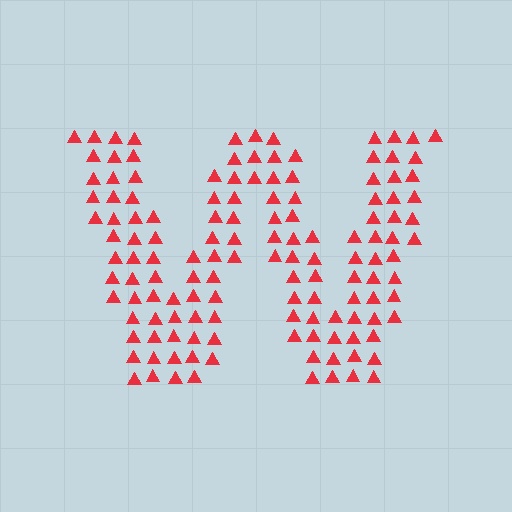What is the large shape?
The large shape is the letter W.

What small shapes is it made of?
It is made of small triangles.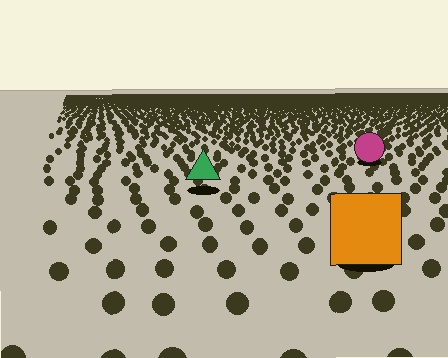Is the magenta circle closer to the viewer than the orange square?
No. The orange square is closer — you can tell from the texture gradient: the ground texture is coarser near it.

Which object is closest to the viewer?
The orange square is closest. The texture marks near it are larger and more spread out.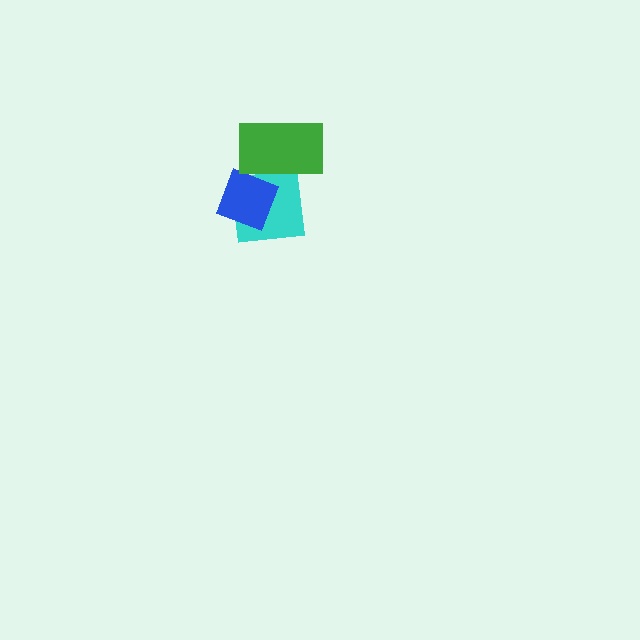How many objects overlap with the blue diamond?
2 objects overlap with the blue diamond.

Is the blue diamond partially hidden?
Yes, it is partially covered by another shape.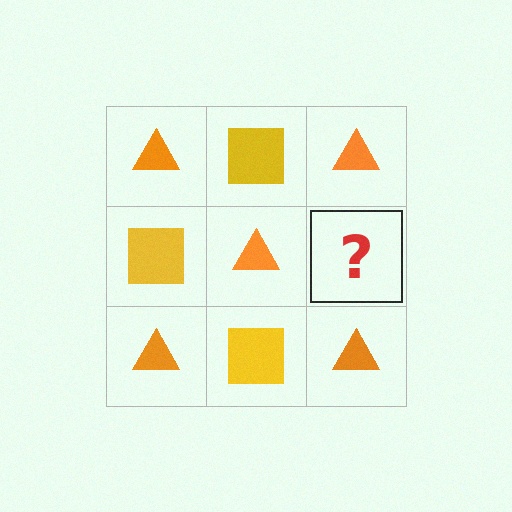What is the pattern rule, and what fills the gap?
The rule is that it alternates orange triangle and yellow square in a checkerboard pattern. The gap should be filled with a yellow square.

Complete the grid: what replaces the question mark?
The question mark should be replaced with a yellow square.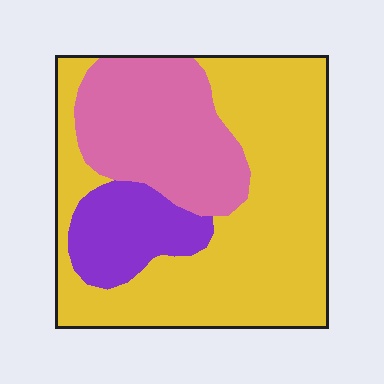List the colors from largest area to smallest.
From largest to smallest: yellow, pink, purple.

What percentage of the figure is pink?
Pink takes up about one quarter (1/4) of the figure.